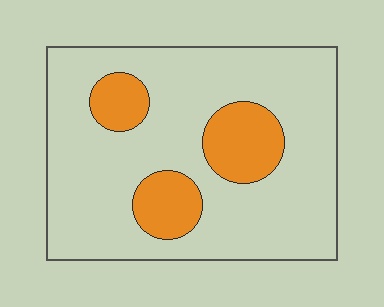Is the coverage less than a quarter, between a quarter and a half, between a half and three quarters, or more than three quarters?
Less than a quarter.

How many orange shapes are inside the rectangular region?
3.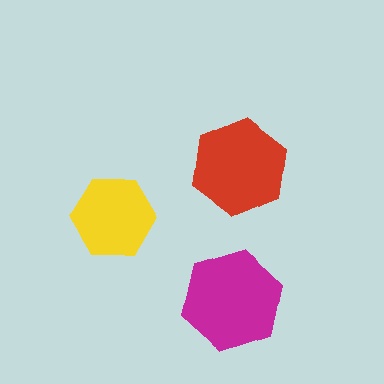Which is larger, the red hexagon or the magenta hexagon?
The magenta one.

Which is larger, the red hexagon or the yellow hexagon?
The red one.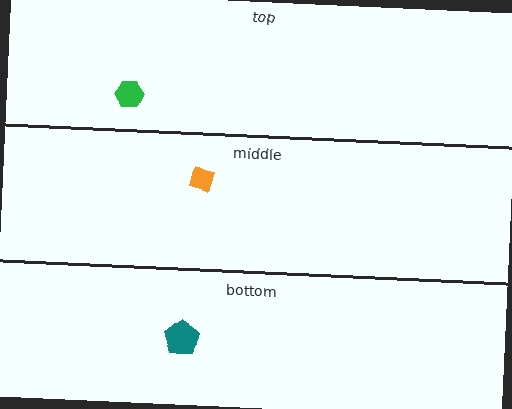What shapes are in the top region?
The green hexagon.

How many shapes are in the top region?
1.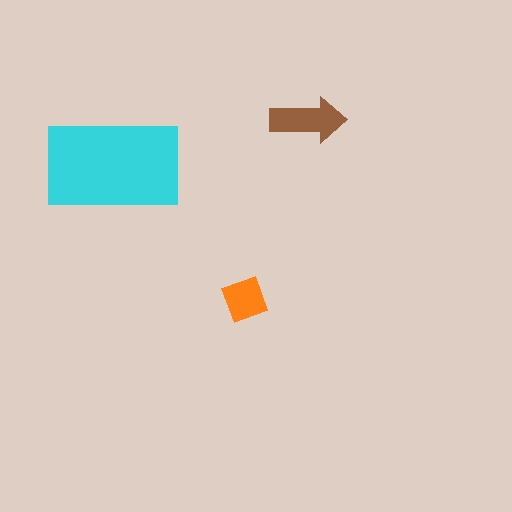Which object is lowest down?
The orange diamond is bottommost.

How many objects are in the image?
There are 3 objects in the image.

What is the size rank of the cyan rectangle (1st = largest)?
1st.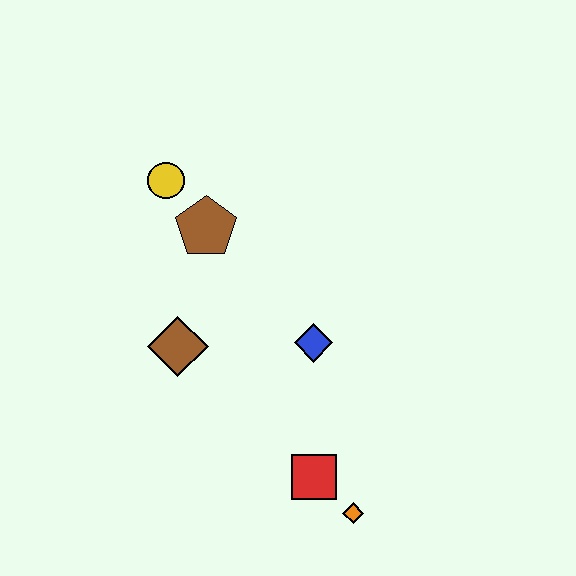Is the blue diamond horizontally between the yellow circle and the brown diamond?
No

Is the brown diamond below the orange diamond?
No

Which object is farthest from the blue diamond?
The yellow circle is farthest from the blue diamond.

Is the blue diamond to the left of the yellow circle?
No